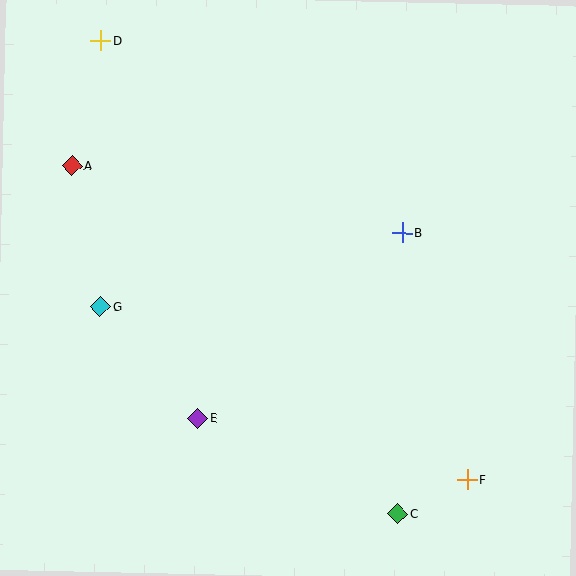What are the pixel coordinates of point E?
Point E is at (198, 419).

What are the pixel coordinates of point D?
Point D is at (101, 41).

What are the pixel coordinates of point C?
Point C is at (398, 514).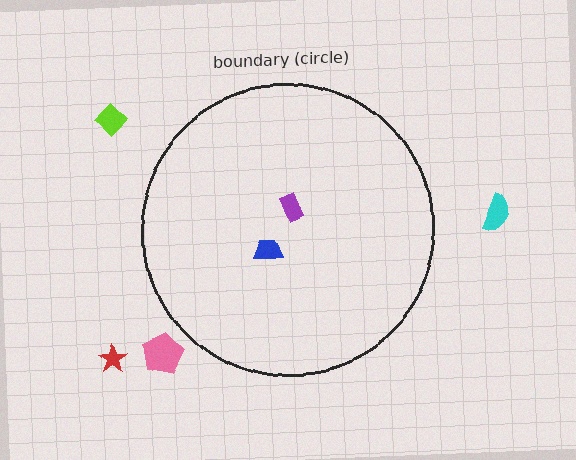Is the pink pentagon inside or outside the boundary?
Outside.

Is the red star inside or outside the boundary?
Outside.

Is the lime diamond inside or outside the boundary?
Outside.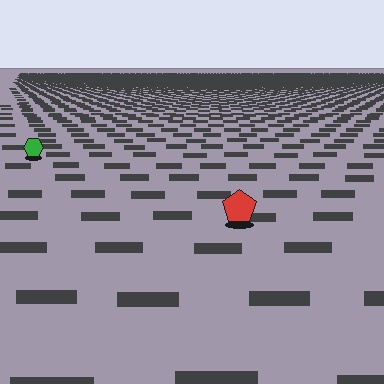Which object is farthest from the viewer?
The green hexagon is farthest from the viewer. It appears smaller and the ground texture around it is denser.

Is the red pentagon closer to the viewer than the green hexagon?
Yes. The red pentagon is closer — you can tell from the texture gradient: the ground texture is coarser near it.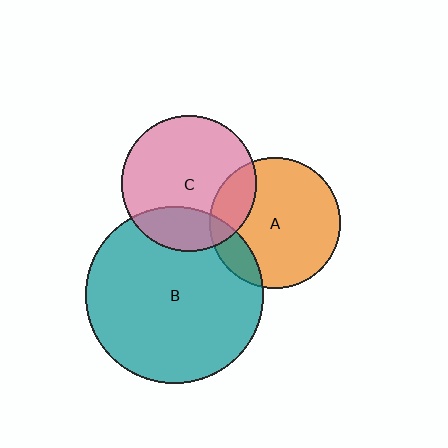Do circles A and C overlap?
Yes.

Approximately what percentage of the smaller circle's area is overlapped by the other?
Approximately 20%.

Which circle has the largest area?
Circle B (teal).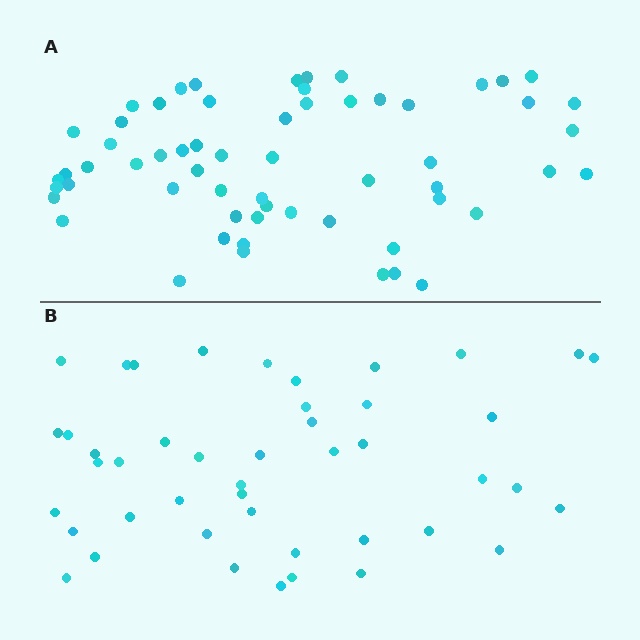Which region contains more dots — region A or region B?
Region A (the top region) has more dots.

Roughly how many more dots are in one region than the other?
Region A has approximately 15 more dots than region B.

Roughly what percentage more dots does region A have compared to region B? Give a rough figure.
About 35% more.